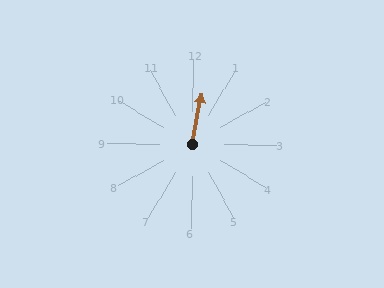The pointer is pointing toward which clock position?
Roughly 12 o'clock.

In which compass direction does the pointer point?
North.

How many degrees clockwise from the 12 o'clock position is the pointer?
Approximately 11 degrees.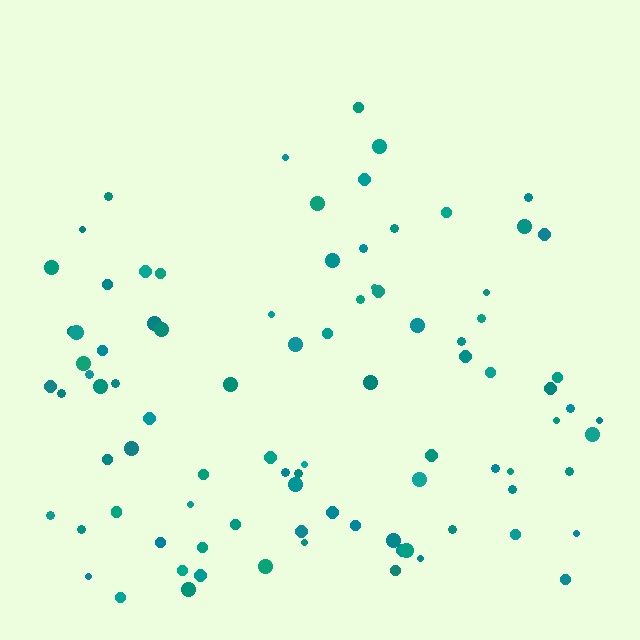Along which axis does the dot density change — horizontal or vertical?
Vertical.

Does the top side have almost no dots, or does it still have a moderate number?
Still a moderate number, just noticeably fewer than the bottom.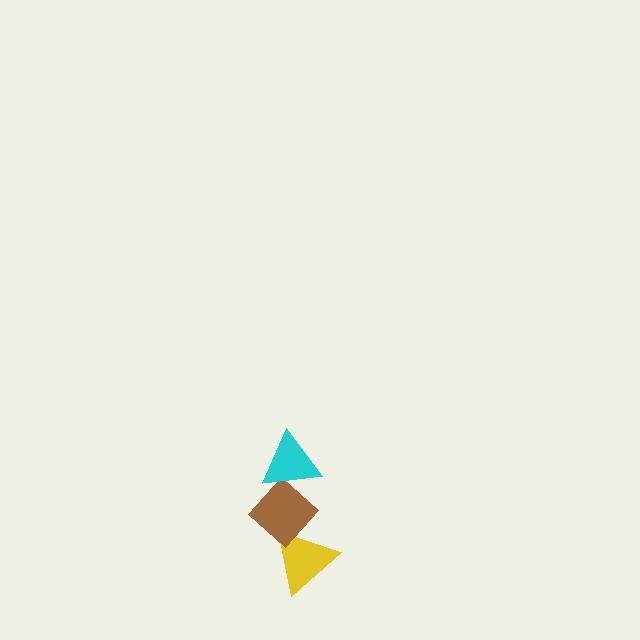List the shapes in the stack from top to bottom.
From top to bottom: the cyan triangle, the brown diamond, the yellow triangle.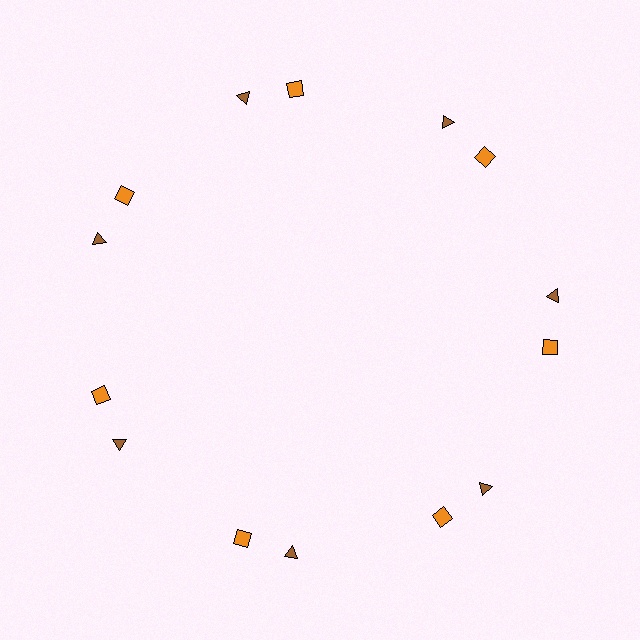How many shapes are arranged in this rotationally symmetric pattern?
There are 14 shapes, arranged in 7 groups of 2.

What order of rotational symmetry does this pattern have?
This pattern has 7-fold rotational symmetry.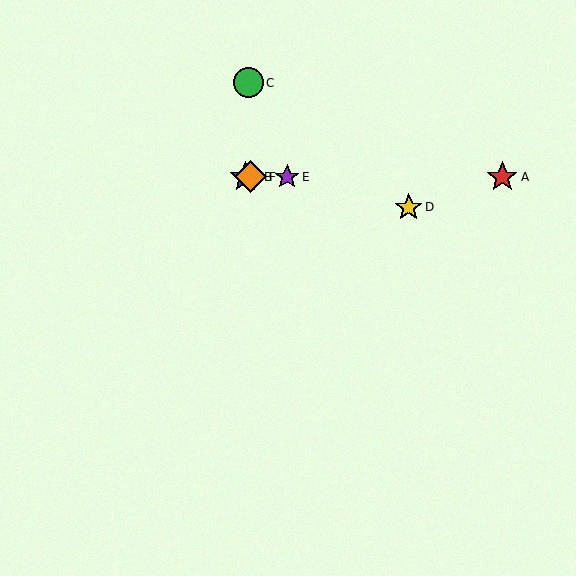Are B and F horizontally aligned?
Yes, both are at y≈177.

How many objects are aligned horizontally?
4 objects (A, B, E, F) are aligned horizontally.